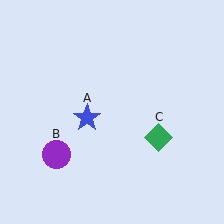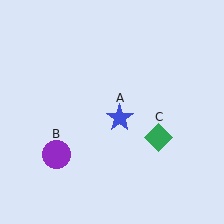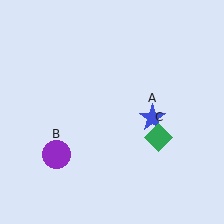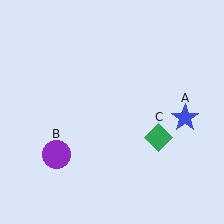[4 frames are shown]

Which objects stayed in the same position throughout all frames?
Purple circle (object B) and green diamond (object C) remained stationary.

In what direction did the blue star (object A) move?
The blue star (object A) moved right.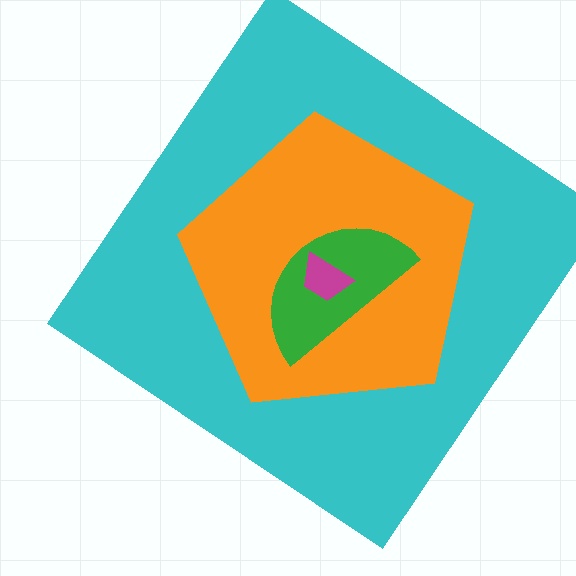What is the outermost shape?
The cyan diamond.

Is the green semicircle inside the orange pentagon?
Yes.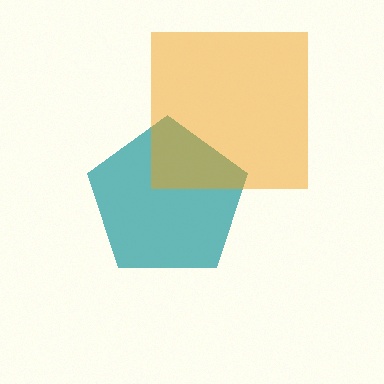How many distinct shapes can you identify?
There are 2 distinct shapes: a teal pentagon, an orange square.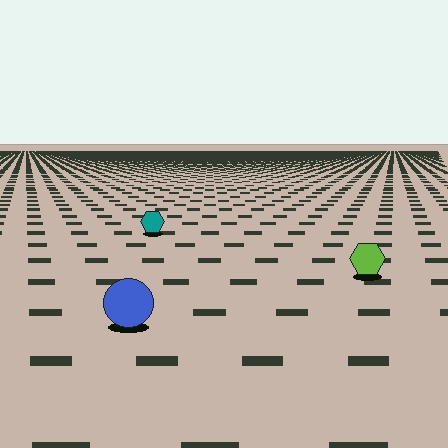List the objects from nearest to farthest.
From nearest to farthest: the blue circle, the lime hexagon, the teal hexagon.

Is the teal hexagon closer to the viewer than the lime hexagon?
No. The lime hexagon is closer — you can tell from the texture gradient: the ground texture is coarser near it.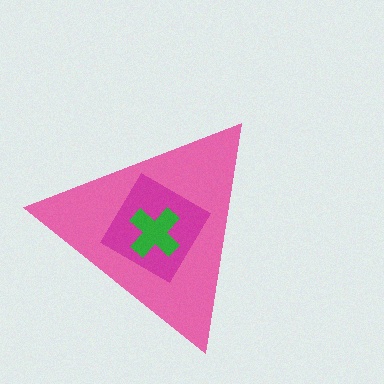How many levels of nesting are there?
3.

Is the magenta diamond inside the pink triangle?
Yes.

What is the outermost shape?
The pink triangle.